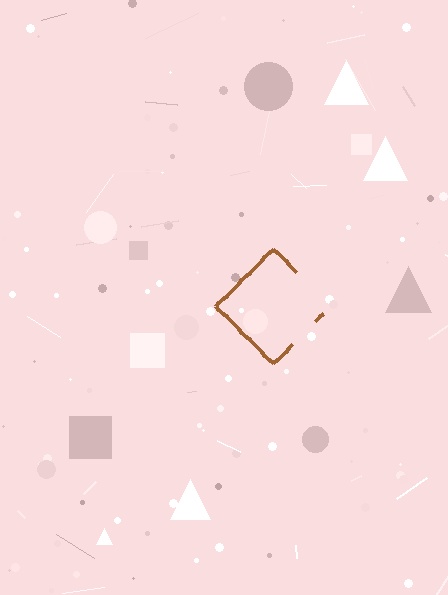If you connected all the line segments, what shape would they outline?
They would outline a diamond.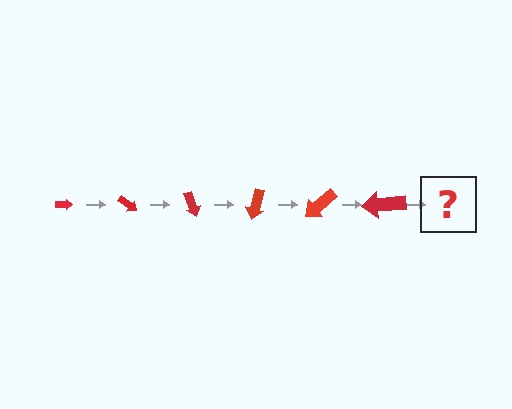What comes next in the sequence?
The next element should be an arrow, larger than the previous one and rotated 210 degrees from the start.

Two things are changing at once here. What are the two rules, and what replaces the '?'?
The two rules are that the arrow grows larger each step and it rotates 35 degrees each step. The '?' should be an arrow, larger than the previous one and rotated 210 degrees from the start.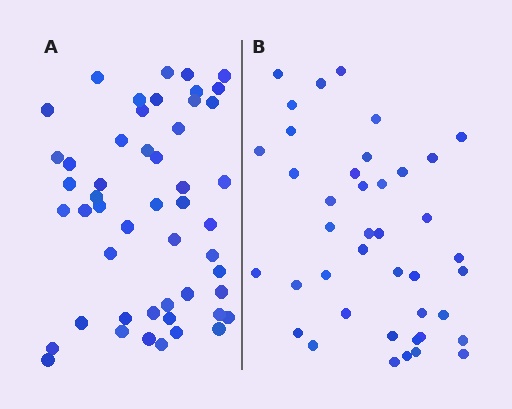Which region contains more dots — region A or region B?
Region A (the left region) has more dots.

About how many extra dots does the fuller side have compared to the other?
Region A has roughly 8 or so more dots than region B.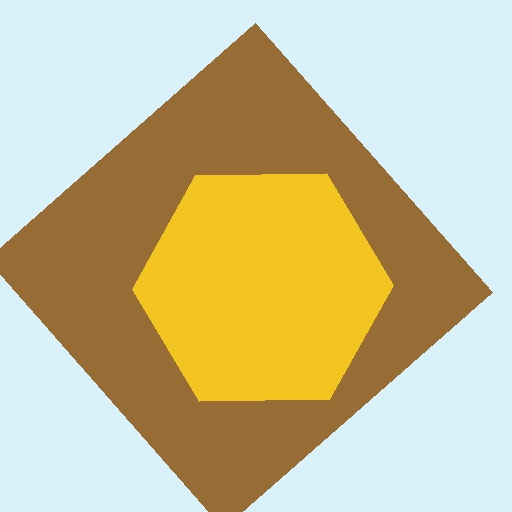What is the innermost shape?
The yellow hexagon.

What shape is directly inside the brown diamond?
The yellow hexagon.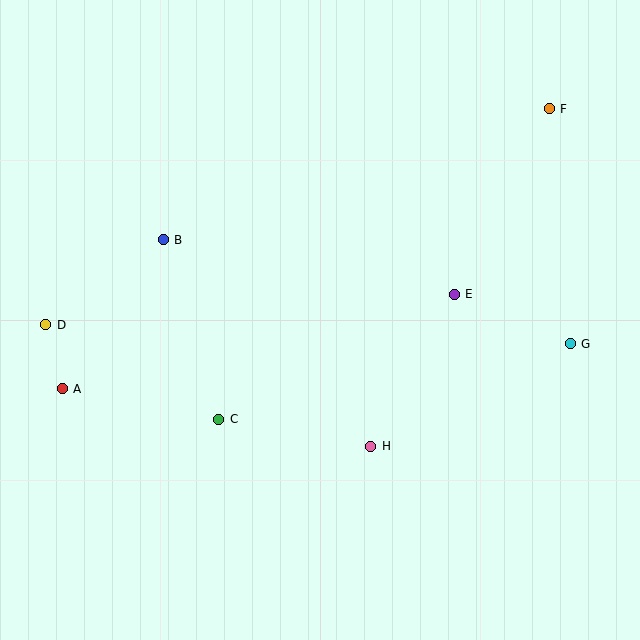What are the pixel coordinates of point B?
Point B is at (163, 240).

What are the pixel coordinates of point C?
Point C is at (219, 419).